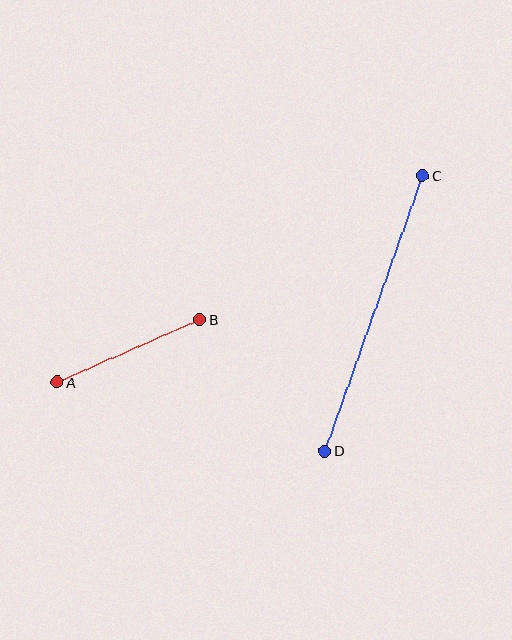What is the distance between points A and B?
The distance is approximately 156 pixels.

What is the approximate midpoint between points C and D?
The midpoint is at approximately (374, 313) pixels.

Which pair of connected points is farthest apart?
Points C and D are farthest apart.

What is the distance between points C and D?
The distance is approximately 292 pixels.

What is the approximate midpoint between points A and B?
The midpoint is at approximately (129, 351) pixels.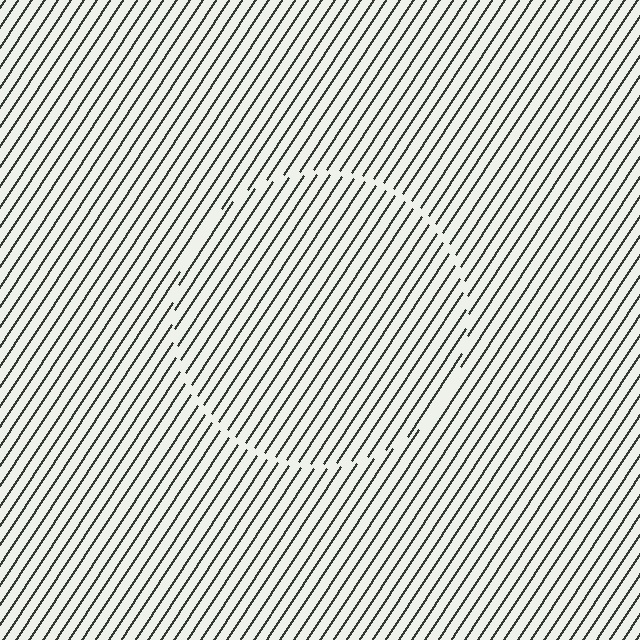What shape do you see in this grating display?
An illusory circle. The interior of the shape contains the same grating, shifted by half a period — the contour is defined by the phase discontinuity where line-ends from the inner and outer gratings abut.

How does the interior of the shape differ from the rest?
The interior of the shape contains the same grating, shifted by half a period — the contour is defined by the phase discontinuity where line-ends from the inner and outer gratings abut.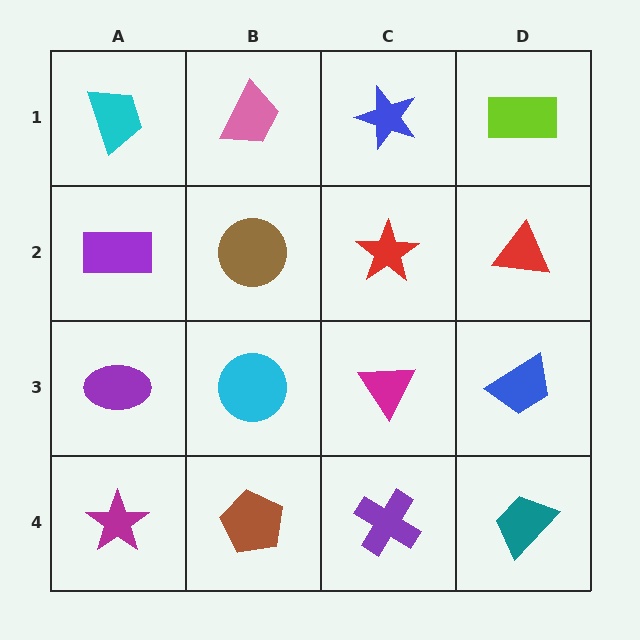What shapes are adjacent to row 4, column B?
A cyan circle (row 3, column B), a magenta star (row 4, column A), a purple cross (row 4, column C).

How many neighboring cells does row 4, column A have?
2.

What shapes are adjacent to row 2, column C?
A blue star (row 1, column C), a magenta triangle (row 3, column C), a brown circle (row 2, column B), a red triangle (row 2, column D).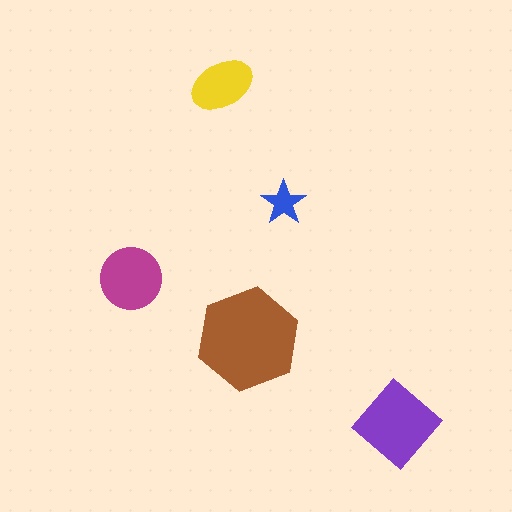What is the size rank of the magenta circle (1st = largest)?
3rd.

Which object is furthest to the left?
The magenta circle is leftmost.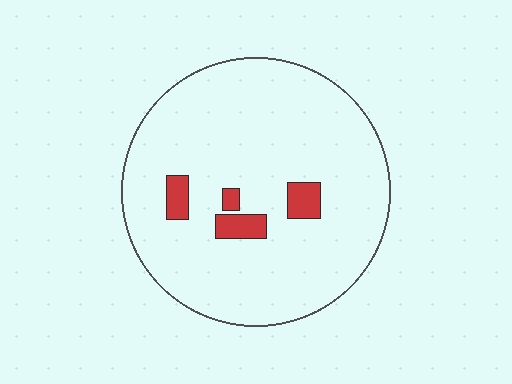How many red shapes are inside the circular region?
4.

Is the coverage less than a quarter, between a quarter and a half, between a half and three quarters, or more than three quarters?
Less than a quarter.